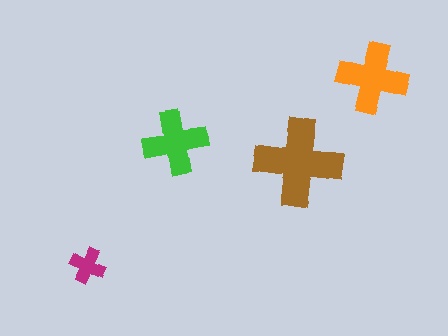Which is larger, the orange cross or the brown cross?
The brown one.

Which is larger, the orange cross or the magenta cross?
The orange one.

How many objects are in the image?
There are 4 objects in the image.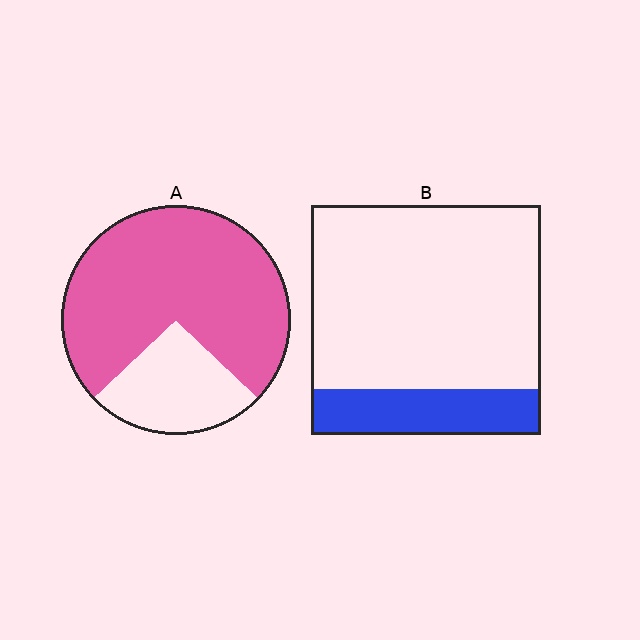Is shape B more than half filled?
No.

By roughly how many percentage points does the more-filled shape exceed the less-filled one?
By roughly 55 percentage points (A over B).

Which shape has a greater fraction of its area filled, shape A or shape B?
Shape A.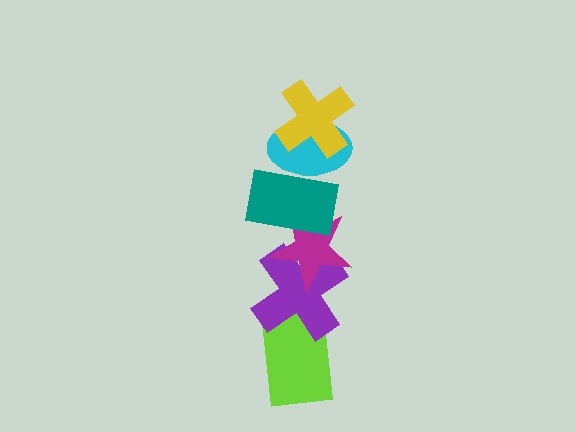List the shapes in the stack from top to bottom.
From top to bottom: the yellow cross, the cyan ellipse, the teal rectangle, the magenta star, the purple cross, the lime rectangle.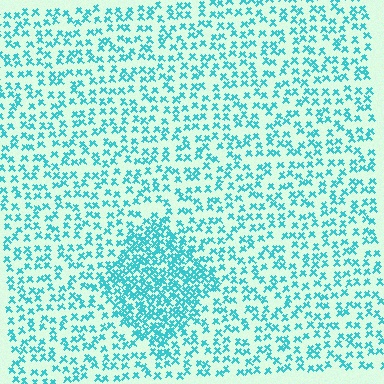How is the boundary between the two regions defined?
The boundary is defined by a change in element density (approximately 2.3x ratio). All elements are the same color, size, and shape.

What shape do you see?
I see a diamond.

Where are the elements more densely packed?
The elements are more densely packed inside the diamond boundary.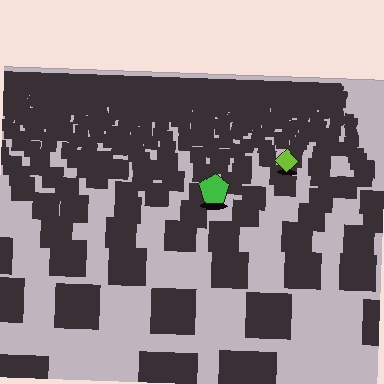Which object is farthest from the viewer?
The lime diamond is farthest from the viewer. It appears smaller and the ground texture around it is denser.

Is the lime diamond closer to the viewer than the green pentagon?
No. The green pentagon is closer — you can tell from the texture gradient: the ground texture is coarser near it.